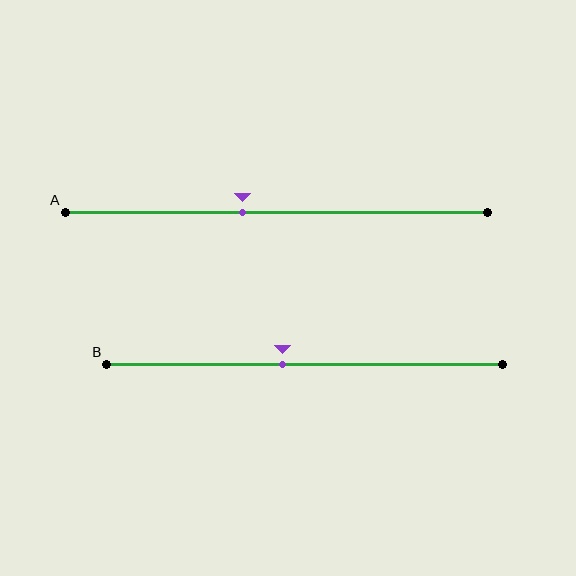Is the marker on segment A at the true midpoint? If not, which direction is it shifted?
No, the marker on segment A is shifted to the left by about 8% of the segment length.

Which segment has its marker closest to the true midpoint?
Segment B has its marker closest to the true midpoint.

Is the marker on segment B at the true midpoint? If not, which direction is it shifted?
No, the marker on segment B is shifted to the left by about 6% of the segment length.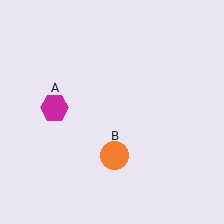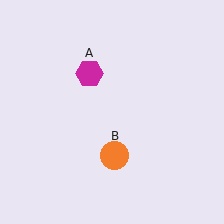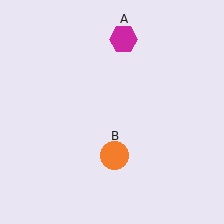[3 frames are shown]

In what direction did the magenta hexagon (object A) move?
The magenta hexagon (object A) moved up and to the right.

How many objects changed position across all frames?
1 object changed position: magenta hexagon (object A).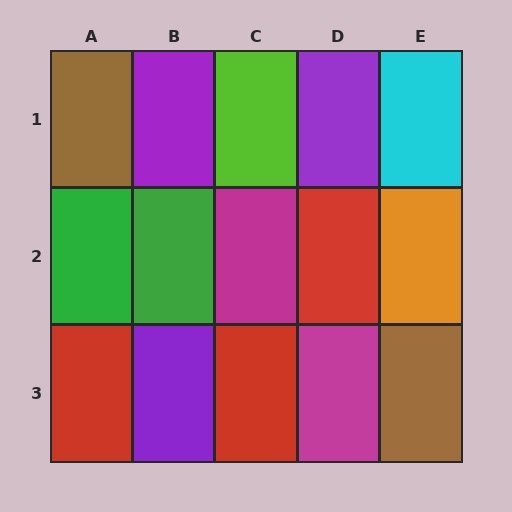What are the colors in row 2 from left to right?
Green, green, magenta, red, orange.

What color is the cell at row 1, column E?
Cyan.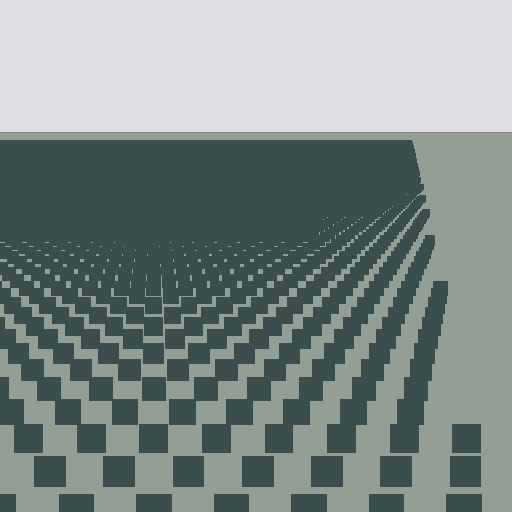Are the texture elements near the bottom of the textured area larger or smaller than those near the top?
Larger. Near the bottom, elements are closer to the viewer and appear at a bigger on-screen size.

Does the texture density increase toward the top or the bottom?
Density increases toward the top.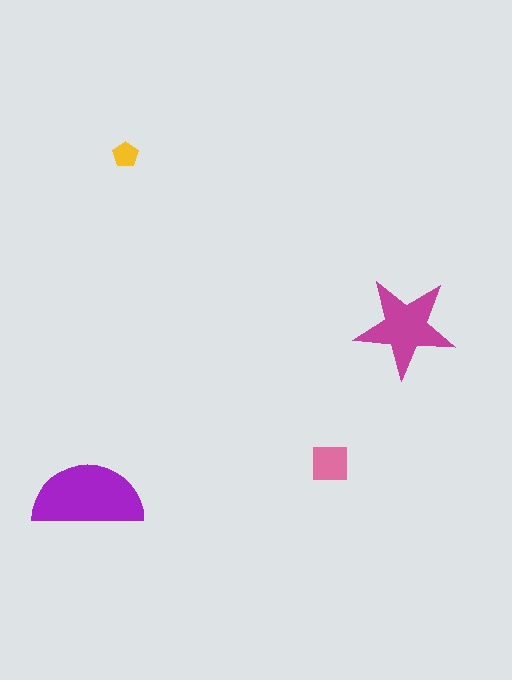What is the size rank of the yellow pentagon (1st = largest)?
4th.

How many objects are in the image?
There are 4 objects in the image.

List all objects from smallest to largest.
The yellow pentagon, the pink square, the magenta star, the purple semicircle.